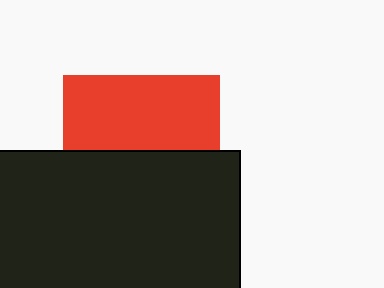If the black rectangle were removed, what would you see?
You would see the complete red square.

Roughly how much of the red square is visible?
About half of it is visible (roughly 47%).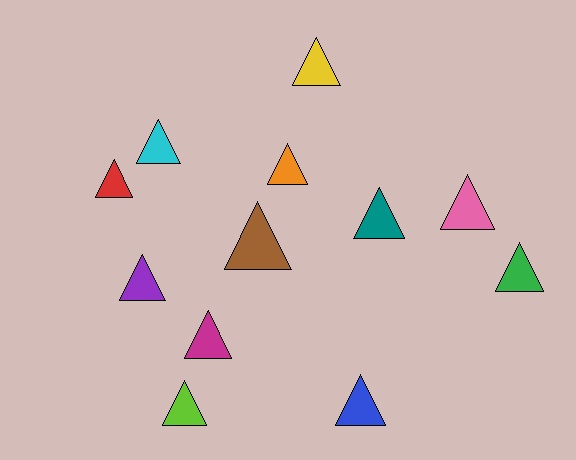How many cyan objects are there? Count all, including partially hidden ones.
There is 1 cyan object.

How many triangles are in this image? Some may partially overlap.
There are 12 triangles.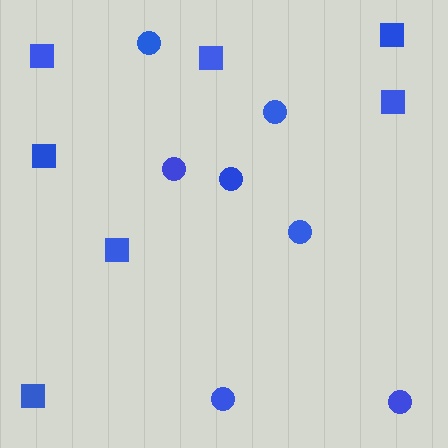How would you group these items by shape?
There are 2 groups: one group of squares (7) and one group of circles (7).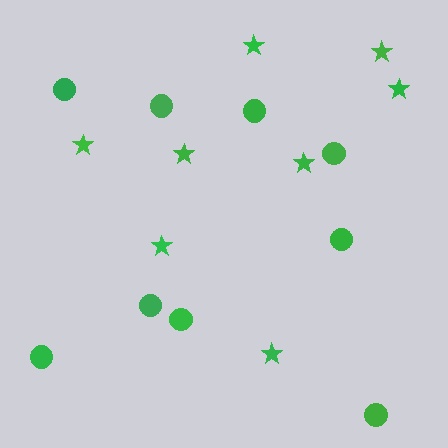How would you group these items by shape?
There are 2 groups: one group of circles (9) and one group of stars (8).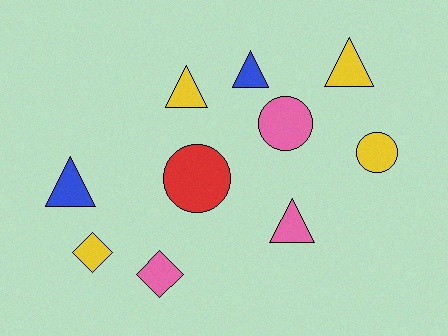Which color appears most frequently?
Yellow, with 4 objects.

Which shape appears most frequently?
Triangle, with 5 objects.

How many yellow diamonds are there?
There is 1 yellow diamond.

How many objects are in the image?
There are 10 objects.